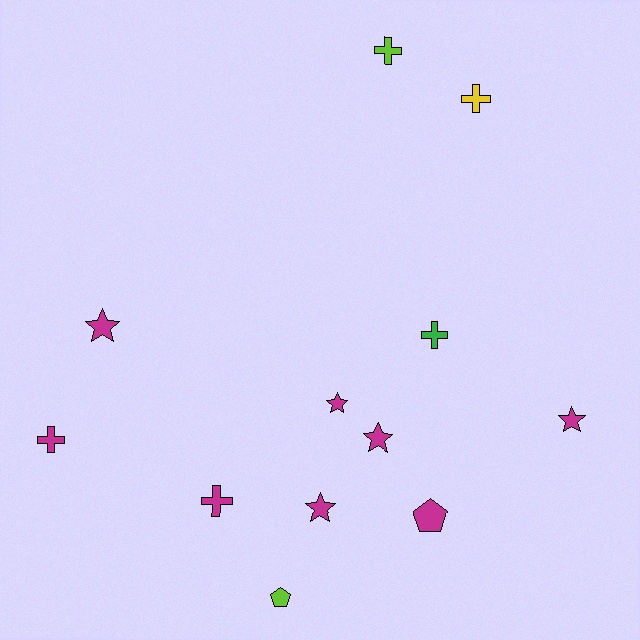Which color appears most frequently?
Magenta, with 8 objects.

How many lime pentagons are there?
There is 1 lime pentagon.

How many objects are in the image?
There are 12 objects.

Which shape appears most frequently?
Cross, with 5 objects.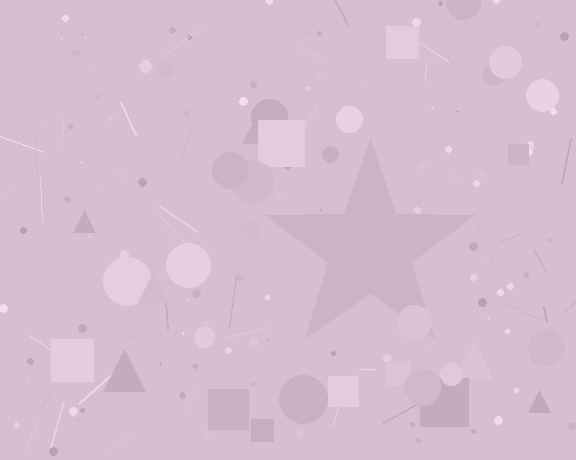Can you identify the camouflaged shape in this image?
The camouflaged shape is a star.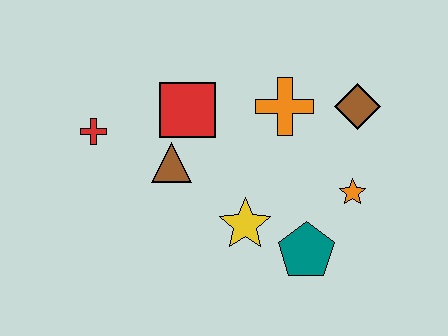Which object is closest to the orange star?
The teal pentagon is closest to the orange star.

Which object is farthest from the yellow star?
The red cross is farthest from the yellow star.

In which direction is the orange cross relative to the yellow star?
The orange cross is above the yellow star.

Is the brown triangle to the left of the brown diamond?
Yes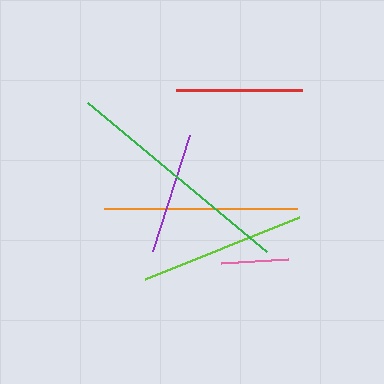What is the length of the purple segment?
The purple segment is approximately 122 pixels long.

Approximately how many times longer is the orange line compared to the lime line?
The orange line is approximately 1.2 times the length of the lime line.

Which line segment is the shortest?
The pink line is the shortest at approximately 67 pixels.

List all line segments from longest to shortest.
From longest to shortest: green, orange, lime, red, purple, pink.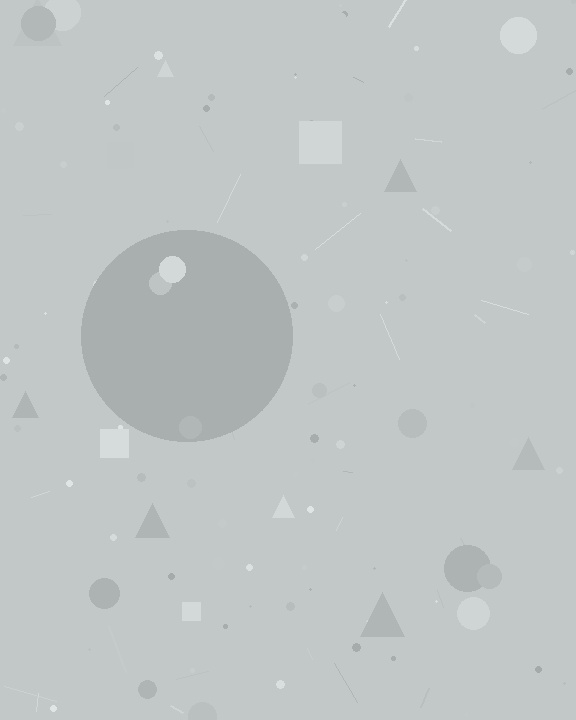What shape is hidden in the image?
A circle is hidden in the image.